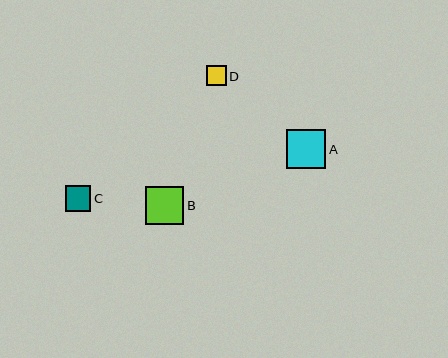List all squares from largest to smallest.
From largest to smallest: A, B, C, D.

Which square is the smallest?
Square D is the smallest with a size of approximately 20 pixels.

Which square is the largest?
Square A is the largest with a size of approximately 39 pixels.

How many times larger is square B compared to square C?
Square B is approximately 1.5 times the size of square C.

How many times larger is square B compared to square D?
Square B is approximately 1.9 times the size of square D.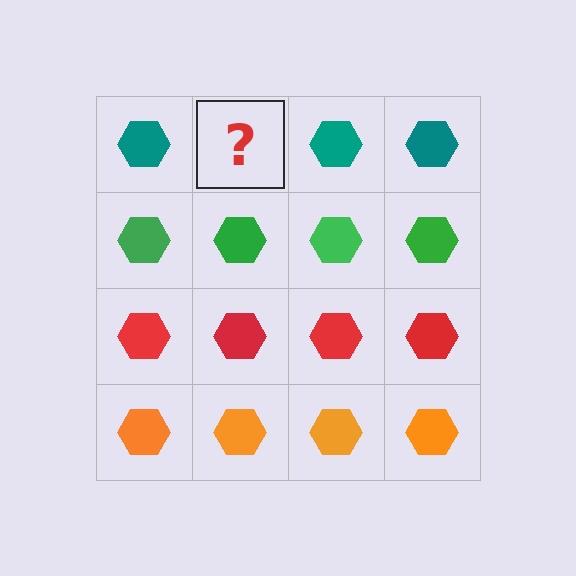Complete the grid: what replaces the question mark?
The question mark should be replaced with a teal hexagon.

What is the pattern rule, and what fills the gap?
The rule is that each row has a consistent color. The gap should be filled with a teal hexagon.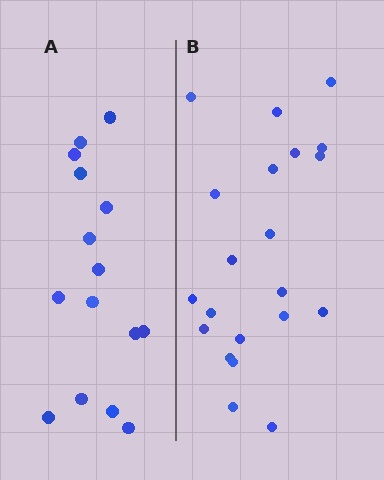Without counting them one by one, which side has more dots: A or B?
Region B (the right region) has more dots.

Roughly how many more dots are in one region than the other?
Region B has about 6 more dots than region A.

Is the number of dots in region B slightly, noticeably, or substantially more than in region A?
Region B has noticeably more, but not dramatically so. The ratio is roughly 1.4 to 1.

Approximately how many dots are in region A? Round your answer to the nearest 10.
About 20 dots. (The exact count is 15, which rounds to 20.)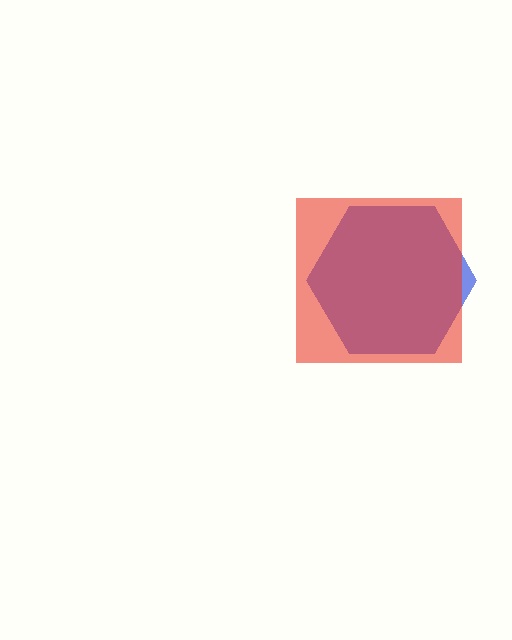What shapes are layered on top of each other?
The layered shapes are: a blue hexagon, a red square.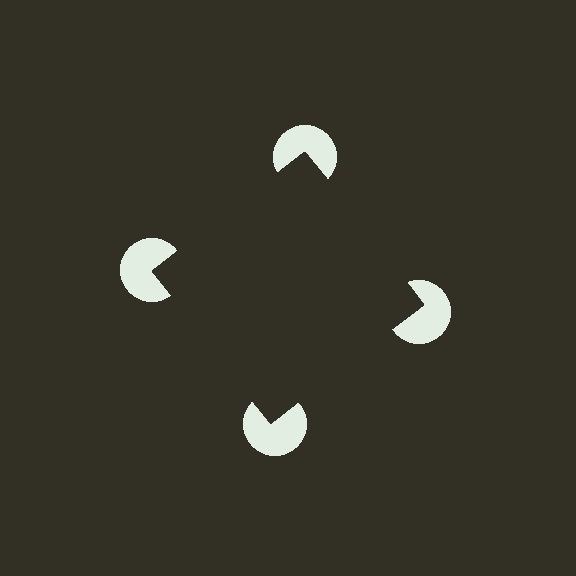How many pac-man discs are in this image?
There are 4 — one at each vertex of the illusory square.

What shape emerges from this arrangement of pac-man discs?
An illusory square — its edges are inferred from the aligned wedge cuts in the pac-man discs, not physically drawn.